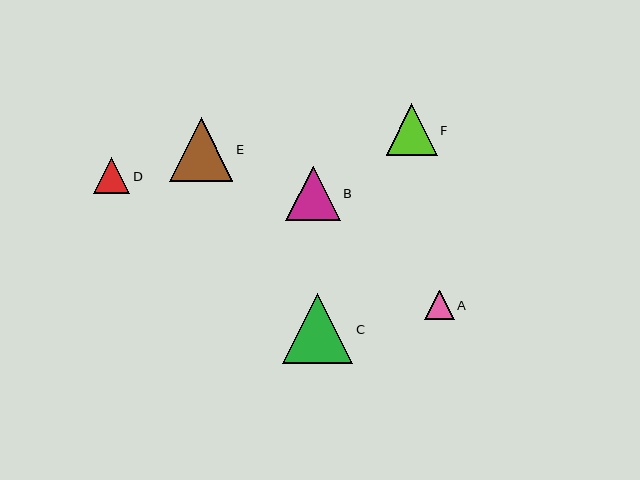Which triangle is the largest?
Triangle C is the largest with a size of approximately 70 pixels.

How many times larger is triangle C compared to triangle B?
Triangle C is approximately 1.3 times the size of triangle B.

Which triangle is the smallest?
Triangle A is the smallest with a size of approximately 29 pixels.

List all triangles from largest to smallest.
From largest to smallest: C, E, B, F, D, A.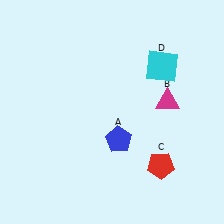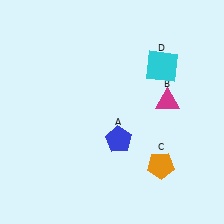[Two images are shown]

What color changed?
The pentagon (C) changed from red in Image 1 to orange in Image 2.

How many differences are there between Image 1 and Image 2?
There is 1 difference between the two images.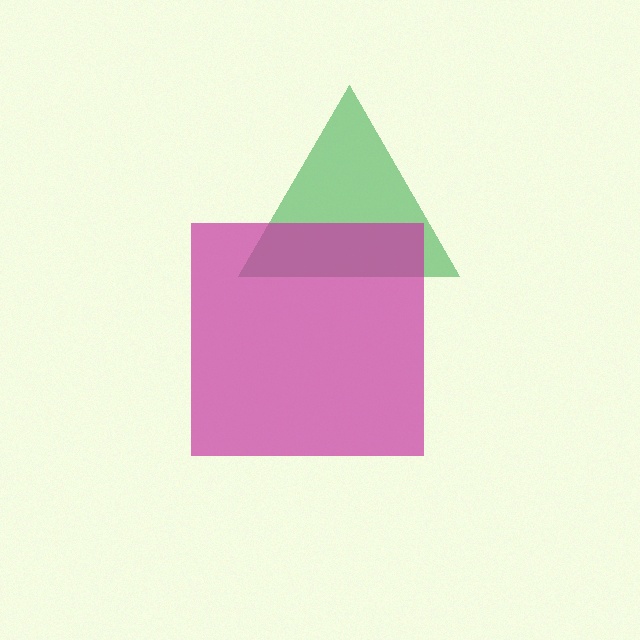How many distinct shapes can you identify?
There are 2 distinct shapes: a green triangle, a magenta square.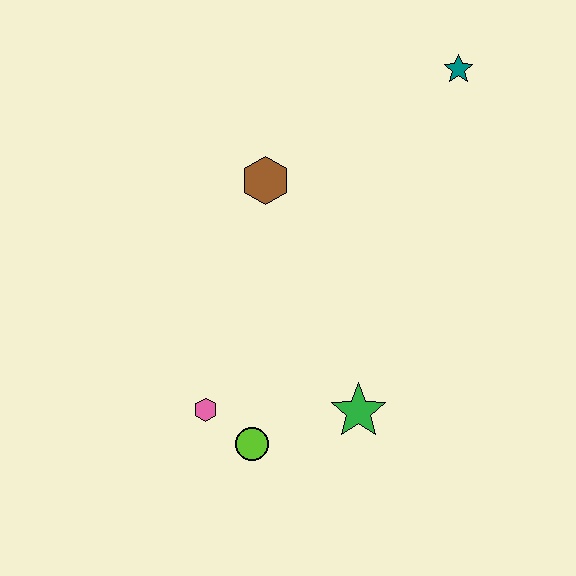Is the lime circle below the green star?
Yes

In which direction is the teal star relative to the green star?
The teal star is above the green star.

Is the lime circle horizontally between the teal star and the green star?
No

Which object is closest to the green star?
The lime circle is closest to the green star.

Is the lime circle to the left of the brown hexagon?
Yes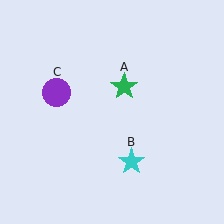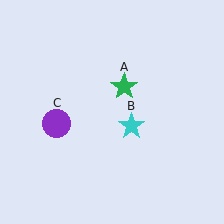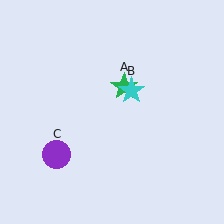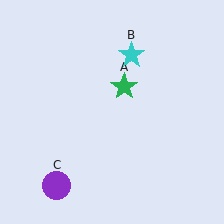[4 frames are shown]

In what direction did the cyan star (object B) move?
The cyan star (object B) moved up.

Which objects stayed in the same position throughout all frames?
Green star (object A) remained stationary.